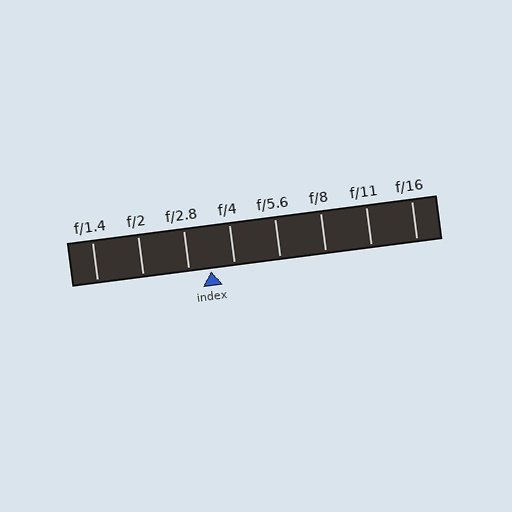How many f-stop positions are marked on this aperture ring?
There are 8 f-stop positions marked.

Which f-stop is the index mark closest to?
The index mark is closest to f/2.8.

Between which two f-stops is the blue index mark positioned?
The index mark is between f/2.8 and f/4.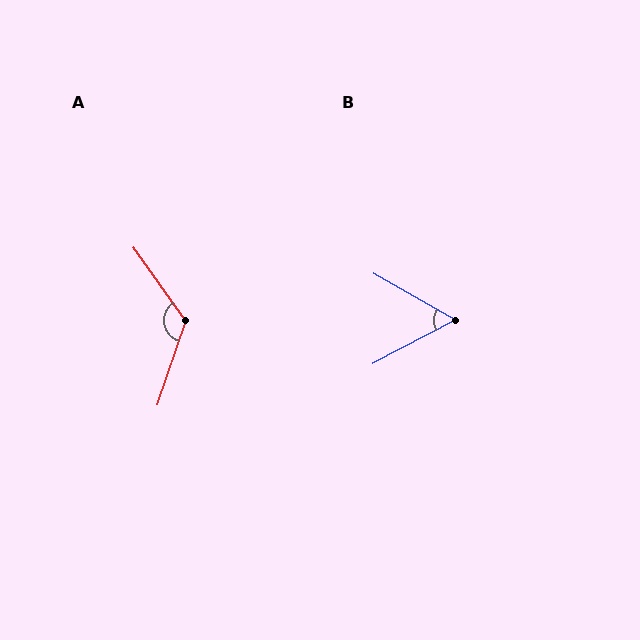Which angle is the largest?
A, at approximately 126 degrees.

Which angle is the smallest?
B, at approximately 58 degrees.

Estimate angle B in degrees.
Approximately 58 degrees.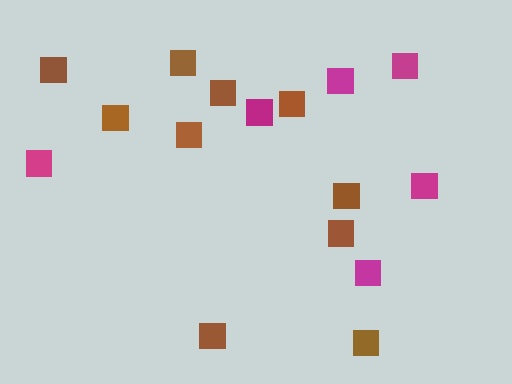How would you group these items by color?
There are 2 groups: one group of magenta squares (6) and one group of brown squares (10).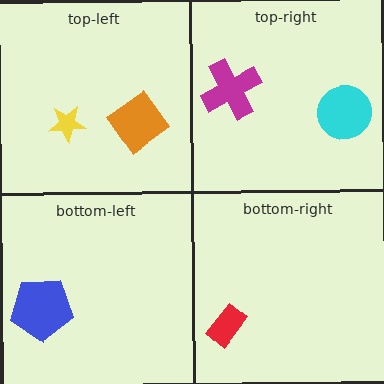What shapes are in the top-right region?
The magenta cross, the cyan circle.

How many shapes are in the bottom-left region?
1.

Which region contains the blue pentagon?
The bottom-left region.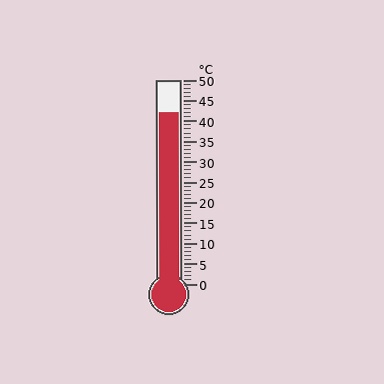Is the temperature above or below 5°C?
The temperature is above 5°C.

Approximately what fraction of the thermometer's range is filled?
The thermometer is filled to approximately 85% of its range.